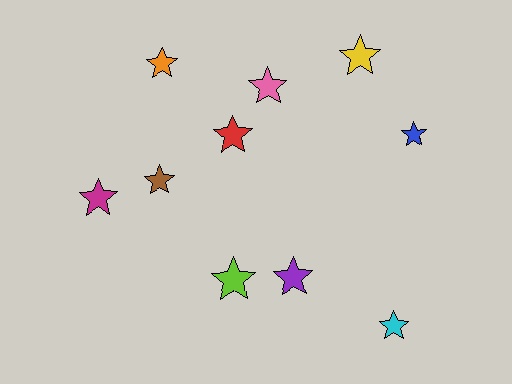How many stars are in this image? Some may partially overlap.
There are 10 stars.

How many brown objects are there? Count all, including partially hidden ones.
There is 1 brown object.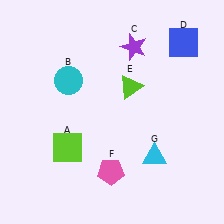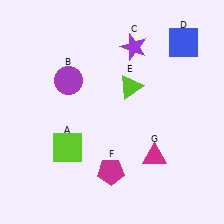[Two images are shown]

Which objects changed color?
B changed from cyan to purple. F changed from pink to magenta. G changed from cyan to magenta.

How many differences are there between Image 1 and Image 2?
There are 3 differences between the two images.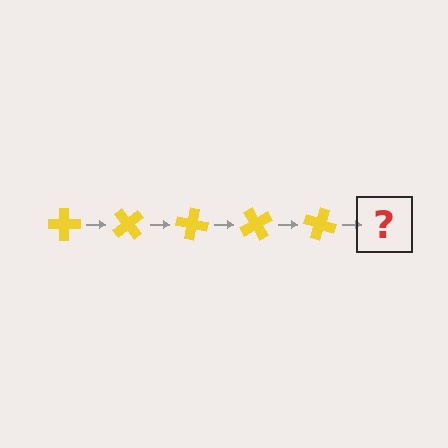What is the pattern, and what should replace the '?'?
The pattern is that the cross rotates 50 degrees each step. The '?' should be a yellow cross rotated 250 degrees.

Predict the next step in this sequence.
The next step is a yellow cross rotated 250 degrees.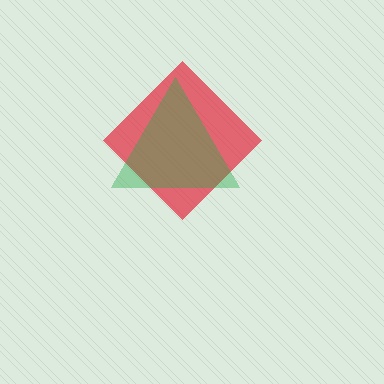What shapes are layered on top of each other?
The layered shapes are: a red diamond, a green triangle.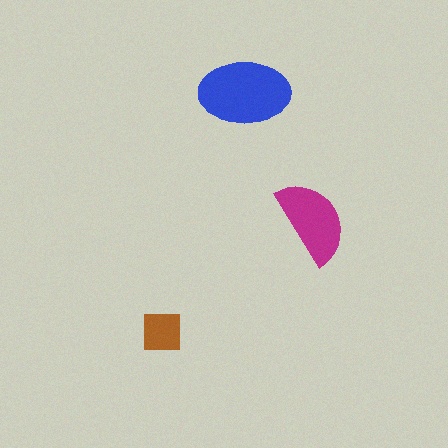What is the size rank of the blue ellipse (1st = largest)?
1st.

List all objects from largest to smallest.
The blue ellipse, the magenta semicircle, the brown square.